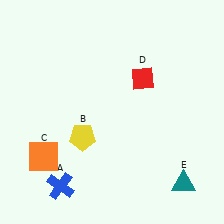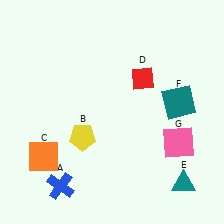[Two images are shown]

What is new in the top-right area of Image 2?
A teal square (F) was added in the top-right area of Image 2.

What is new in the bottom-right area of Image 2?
A pink square (G) was added in the bottom-right area of Image 2.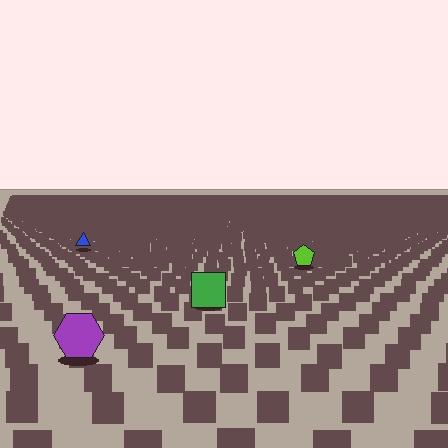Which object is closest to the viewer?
The purple hexagon is closest. The texture marks near it are larger and more spread out.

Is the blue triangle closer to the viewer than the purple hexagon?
No. The purple hexagon is closer — you can tell from the texture gradient: the ground texture is coarser near it.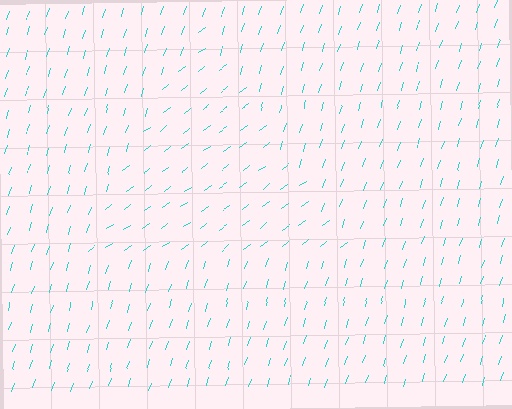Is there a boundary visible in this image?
Yes, there is a texture boundary formed by a change in line orientation.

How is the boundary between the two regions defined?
The boundary is defined purely by a change in line orientation (approximately 35 degrees difference). All lines are the same color and thickness.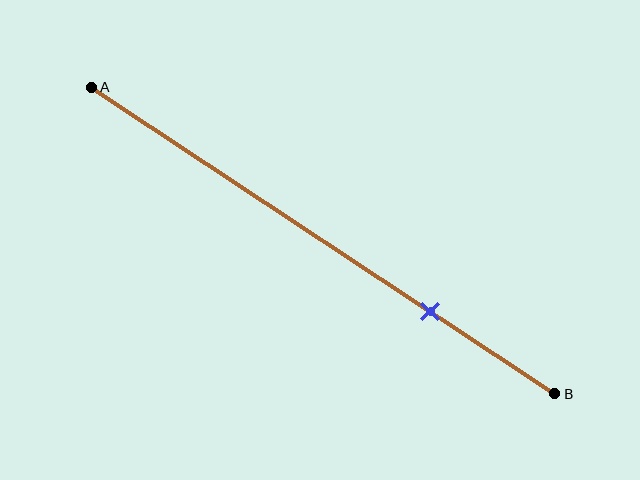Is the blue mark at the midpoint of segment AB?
No, the mark is at about 75% from A, not at the 50% midpoint.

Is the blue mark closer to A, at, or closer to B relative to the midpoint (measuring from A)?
The blue mark is closer to point B than the midpoint of segment AB.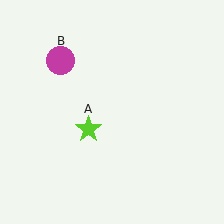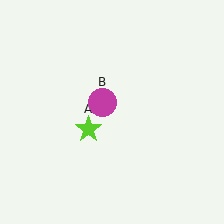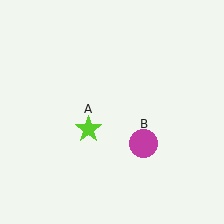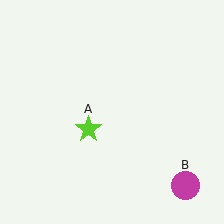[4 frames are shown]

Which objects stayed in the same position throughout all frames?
Lime star (object A) remained stationary.